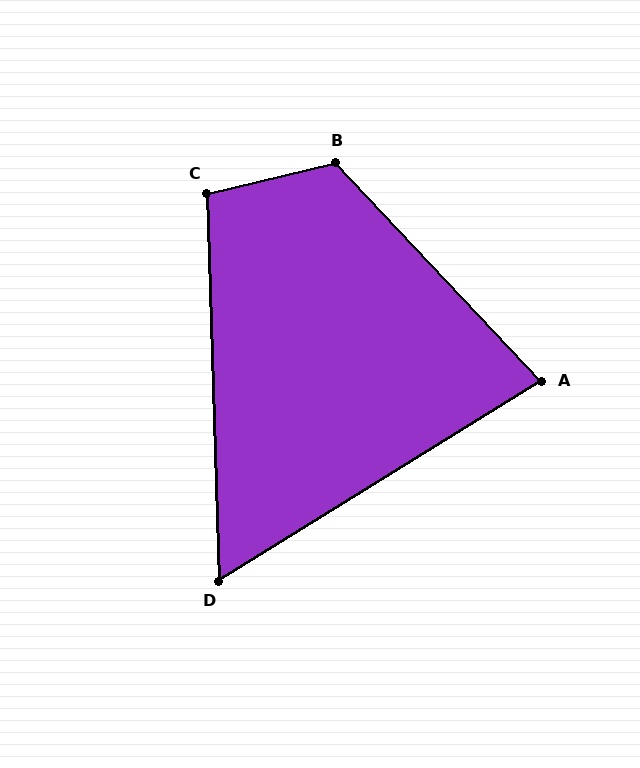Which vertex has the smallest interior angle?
D, at approximately 60 degrees.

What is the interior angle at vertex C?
Approximately 102 degrees (obtuse).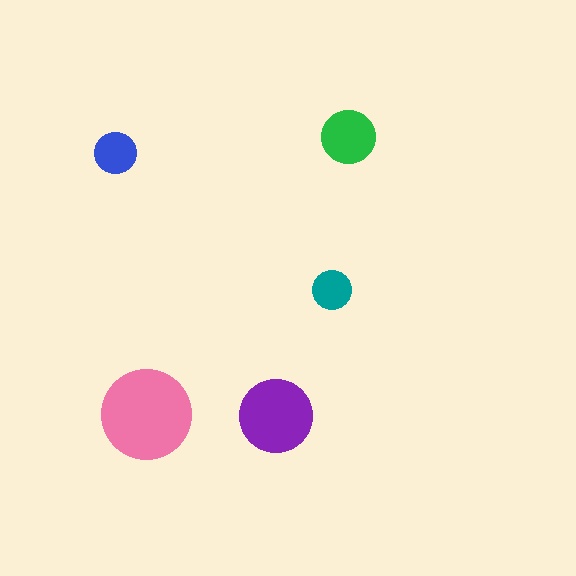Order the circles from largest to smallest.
the pink one, the purple one, the green one, the blue one, the teal one.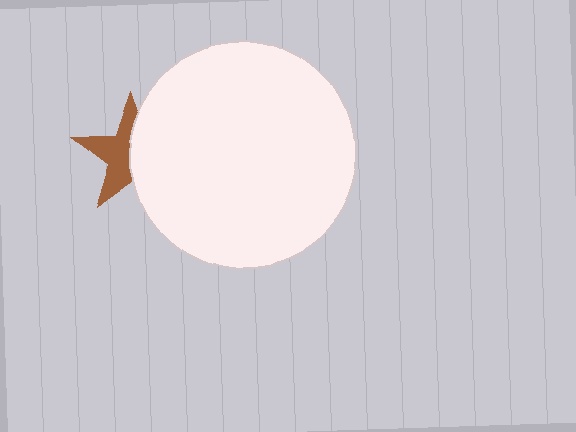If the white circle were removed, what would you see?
You would see the complete brown star.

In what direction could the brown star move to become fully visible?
The brown star could move left. That would shift it out from behind the white circle entirely.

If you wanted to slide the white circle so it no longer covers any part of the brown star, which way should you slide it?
Slide it right — that is the most direct way to separate the two shapes.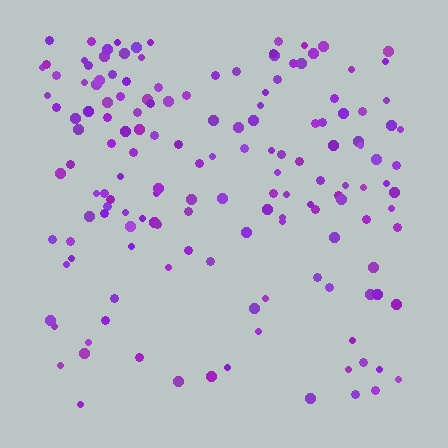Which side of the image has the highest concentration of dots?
The top.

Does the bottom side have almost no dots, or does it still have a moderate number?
Still a moderate number, just noticeably fewer than the top.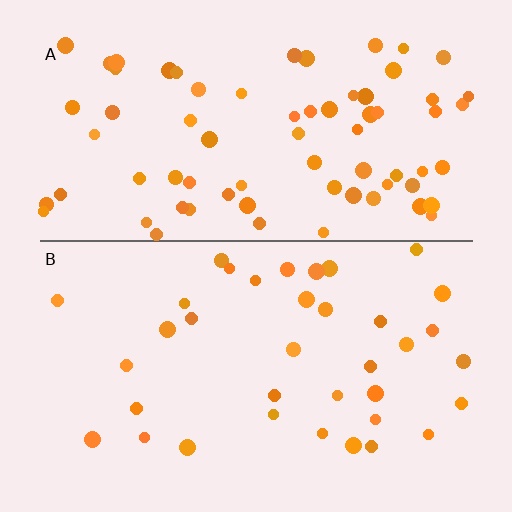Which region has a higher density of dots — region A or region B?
A (the top).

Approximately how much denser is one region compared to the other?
Approximately 2.0× — region A over region B.